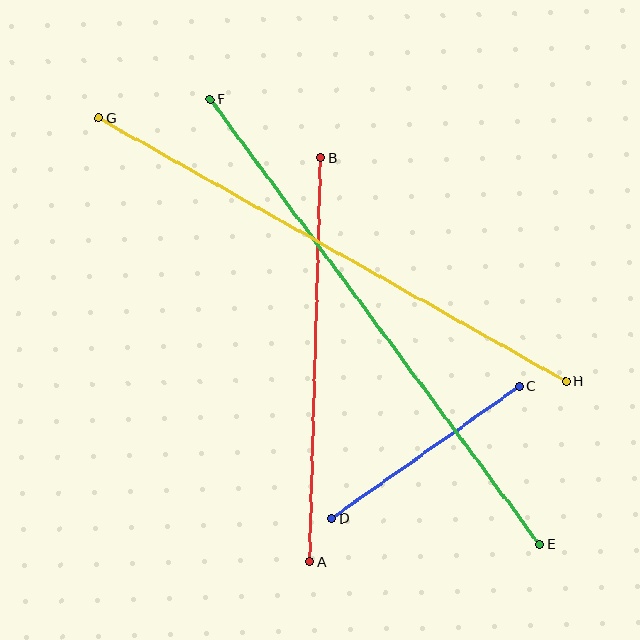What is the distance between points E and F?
The distance is approximately 554 pixels.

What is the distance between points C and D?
The distance is approximately 230 pixels.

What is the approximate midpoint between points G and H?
The midpoint is at approximately (332, 250) pixels.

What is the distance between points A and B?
The distance is approximately 405 pixels.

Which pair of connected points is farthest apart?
Points E and F are farthest apart.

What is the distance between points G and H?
The distance is approximately 536 pixels.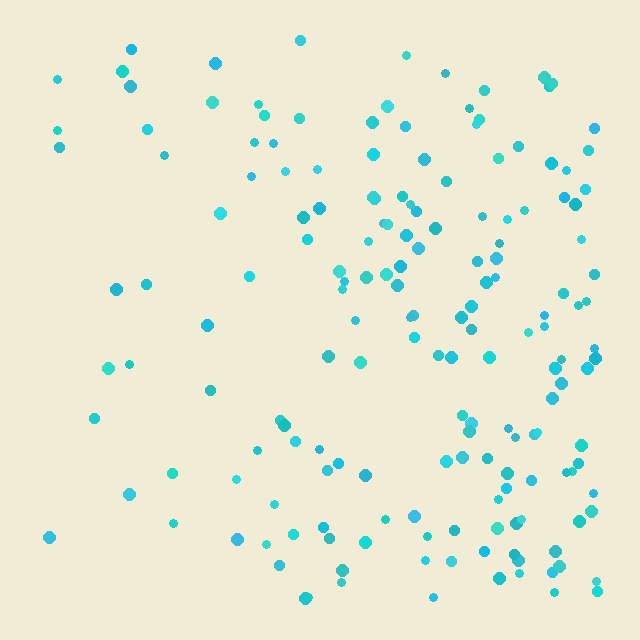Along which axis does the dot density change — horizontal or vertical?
Horizontal.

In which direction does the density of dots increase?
From left to right, with the right side densest.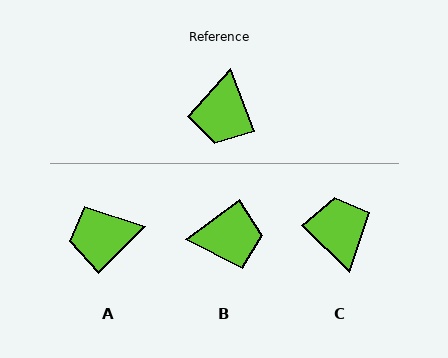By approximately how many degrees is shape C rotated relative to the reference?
Approximately 157 degrees clockwise.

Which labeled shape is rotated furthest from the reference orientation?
C, about 157 degrees away.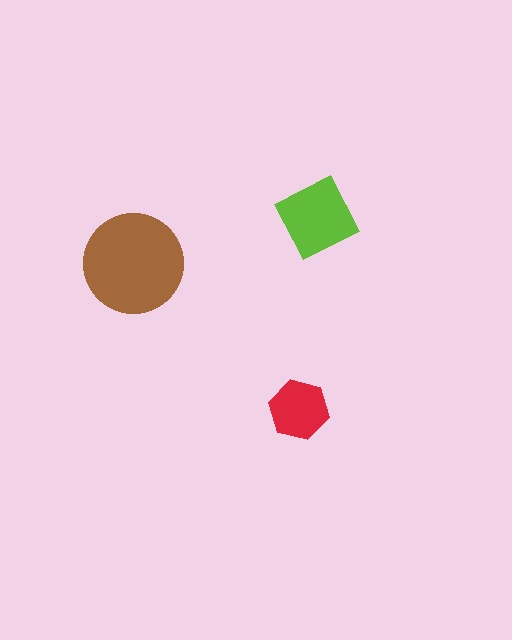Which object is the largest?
The brown circle.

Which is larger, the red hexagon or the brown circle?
The brown circle.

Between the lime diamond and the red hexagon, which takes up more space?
The lime diamond.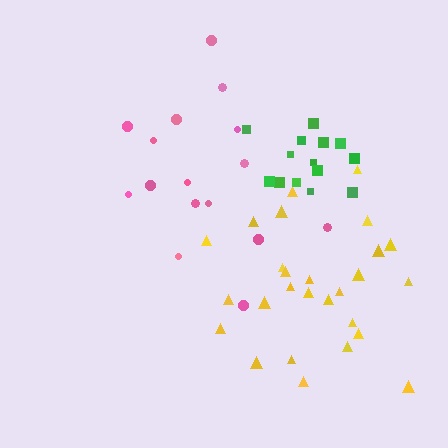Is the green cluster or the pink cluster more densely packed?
Green.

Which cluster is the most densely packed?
Green.